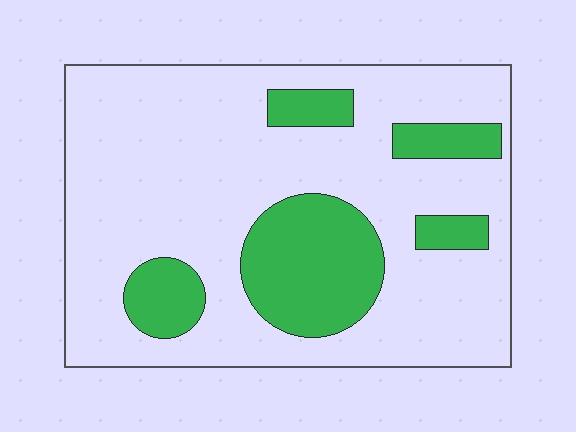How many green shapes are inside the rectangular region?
5.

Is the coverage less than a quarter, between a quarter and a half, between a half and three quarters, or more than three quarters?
Less than a quarter.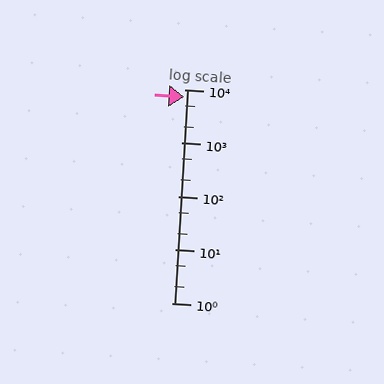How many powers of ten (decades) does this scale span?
The scale spans 4 decades, from 1 to 10000.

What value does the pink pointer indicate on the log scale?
The pointer indicates approximately 7100.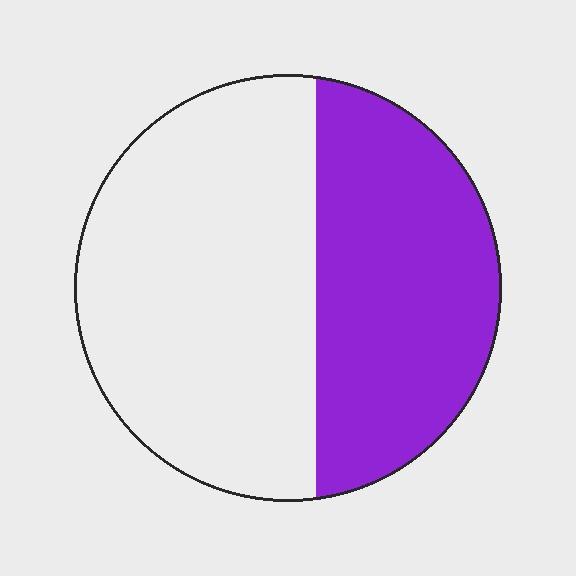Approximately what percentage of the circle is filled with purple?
Approximately 40%.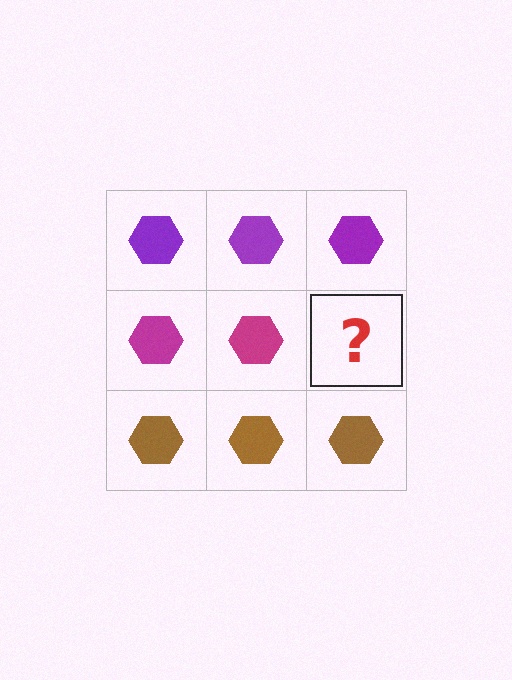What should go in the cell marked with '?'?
The missing cell should contain a magenta hexagon.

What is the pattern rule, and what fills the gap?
The rule is that each row has a consistent color. The gap should be filled with a magenta hexagon.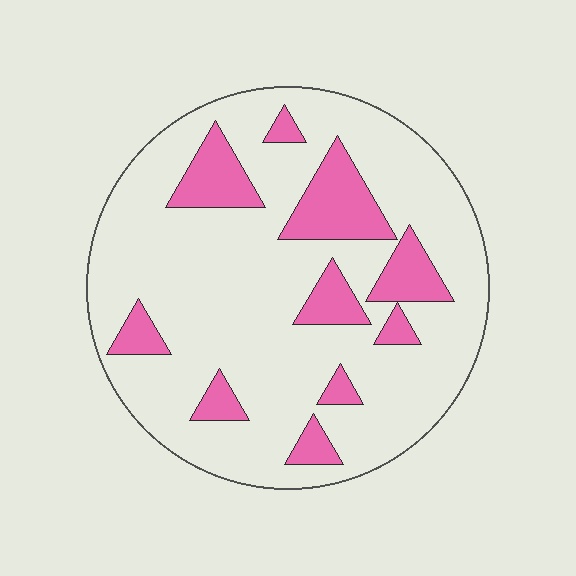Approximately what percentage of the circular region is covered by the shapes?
Approximately 20%.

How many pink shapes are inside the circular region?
10.